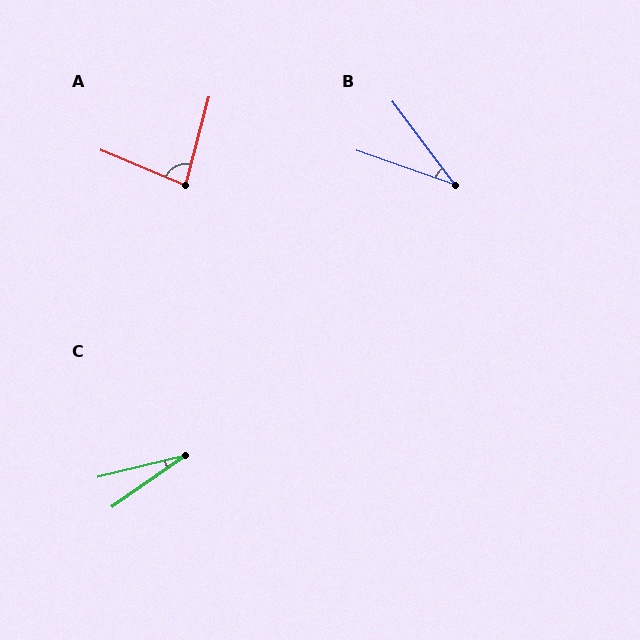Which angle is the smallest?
C, at approximately 21 degrees.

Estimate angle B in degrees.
Approximately 34 degrees.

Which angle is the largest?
A, at approximately 82 degrees.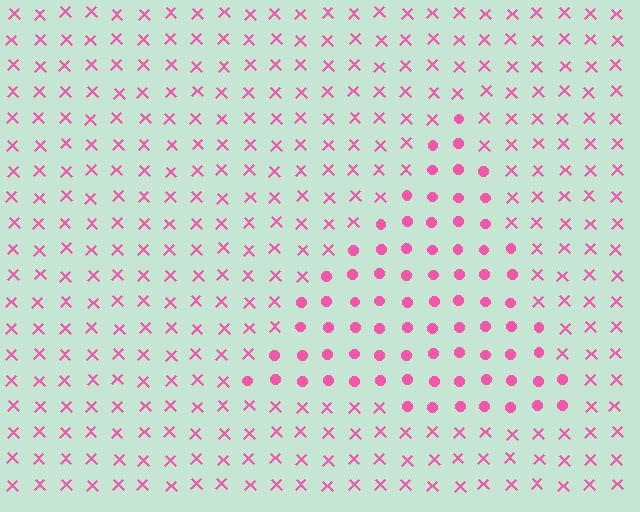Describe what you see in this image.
The image is filled with small pink elements arranged in a uniform grid. A triangle-shaped region contains circles, while the surrounding area contains X marks. The boundary is defined purely by the change in element shape.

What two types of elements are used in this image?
The image uses circles inside the triangle region and X marks outside it.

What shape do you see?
I see a triangle.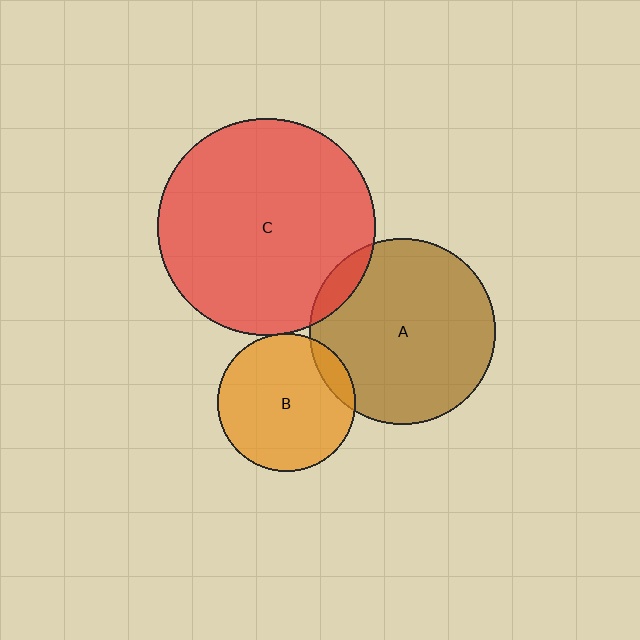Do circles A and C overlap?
Yes.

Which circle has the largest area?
Circle C (red).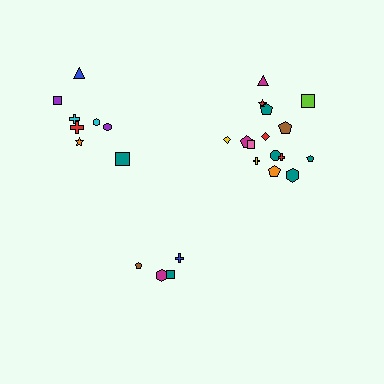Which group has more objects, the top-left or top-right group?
The top-right group.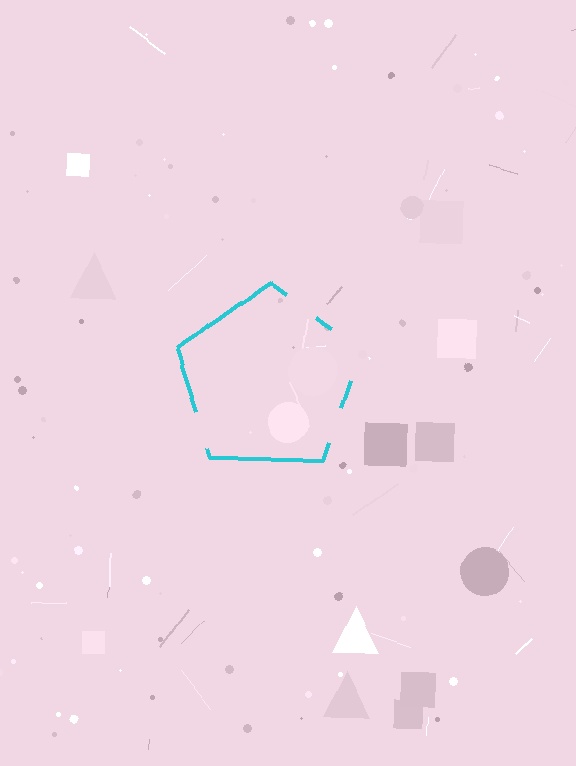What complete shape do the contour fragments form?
The contour fragments form a pentagon.